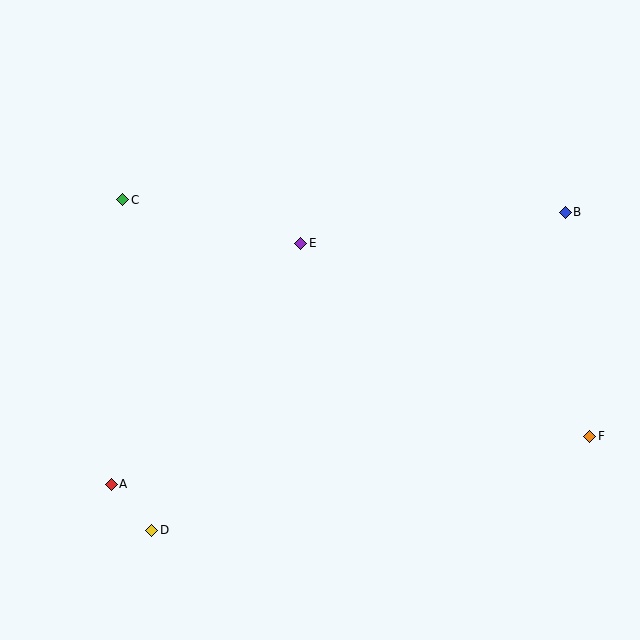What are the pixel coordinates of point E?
Point E is at (301, 243).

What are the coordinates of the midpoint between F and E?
The midpoint between F and E is at (445, 340).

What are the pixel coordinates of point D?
Point D is at (152, 530).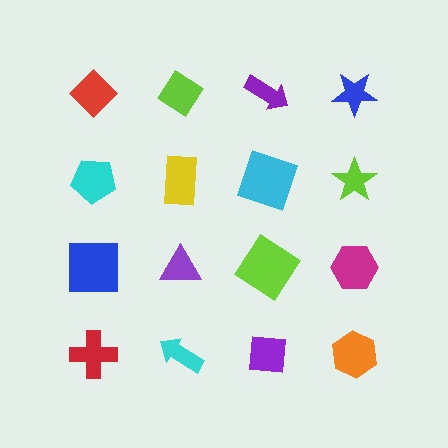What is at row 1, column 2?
A lime diamond.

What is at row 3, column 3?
A lime diamond.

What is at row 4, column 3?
A purple square.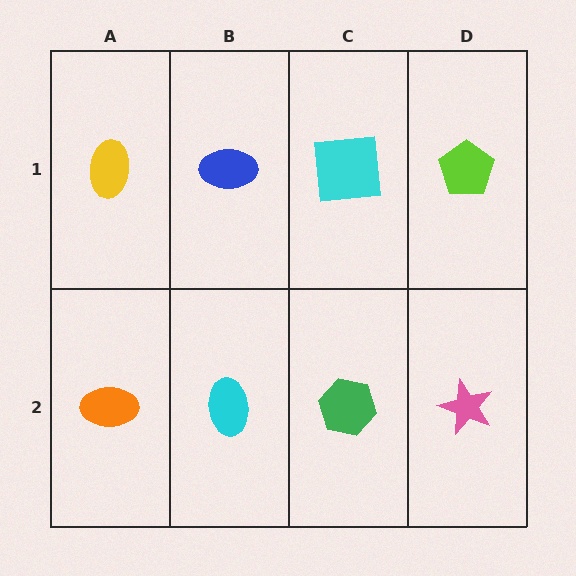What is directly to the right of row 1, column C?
A lime pentagon.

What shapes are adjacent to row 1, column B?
A cyan ellipse (row 2, column B), a yellow ellipse (row 1, column A), a cyan square (row 1, column C).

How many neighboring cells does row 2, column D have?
2.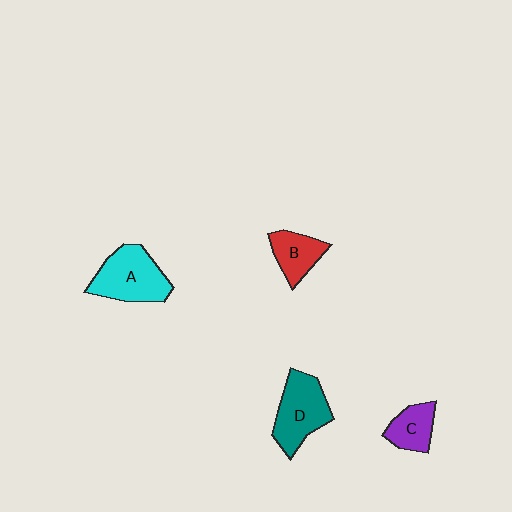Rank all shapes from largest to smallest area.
From largest to smallest: A (cyan), D (teal), B (red), C (purple).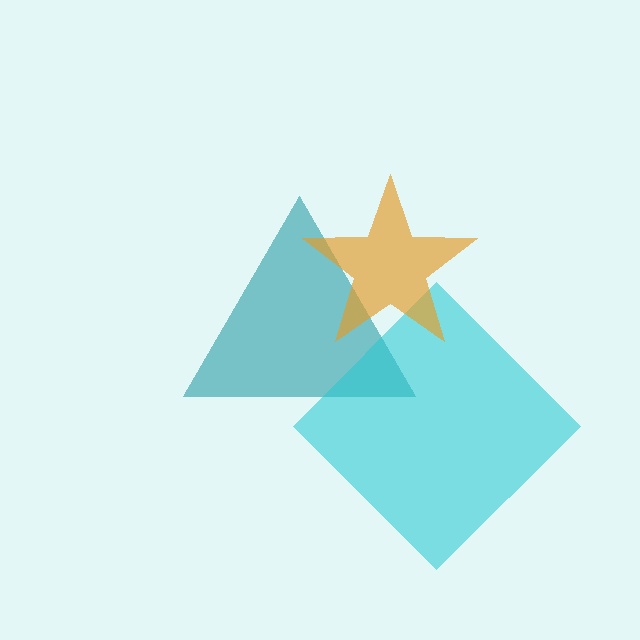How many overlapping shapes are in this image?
There are 3 overlapping shapes in the image.